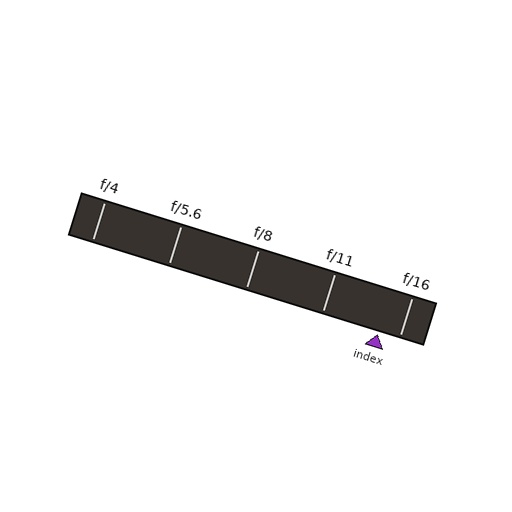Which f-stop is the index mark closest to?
The index mark is closest to f/16.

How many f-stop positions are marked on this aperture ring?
There are 5 f-stop positions marked.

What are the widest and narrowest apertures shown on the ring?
The widest aperture shown is f/4 and the narrowest is f/16.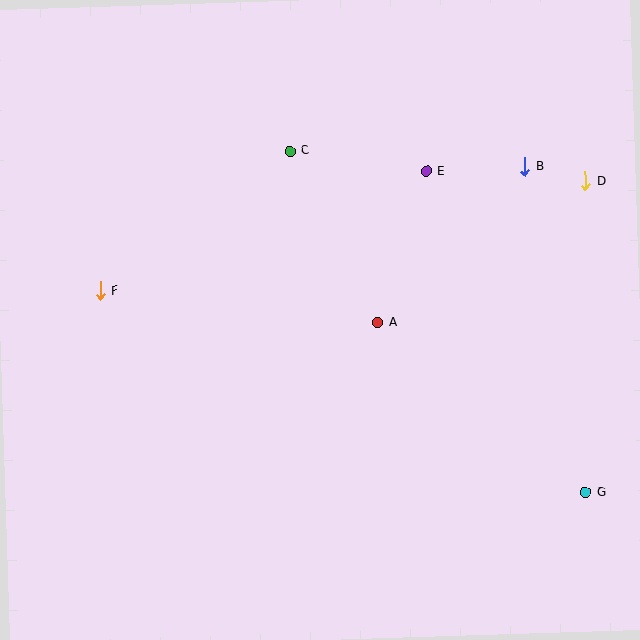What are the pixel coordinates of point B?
Point B is at (525, 166).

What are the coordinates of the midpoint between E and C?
The midpoint between E and C is at (358, 161).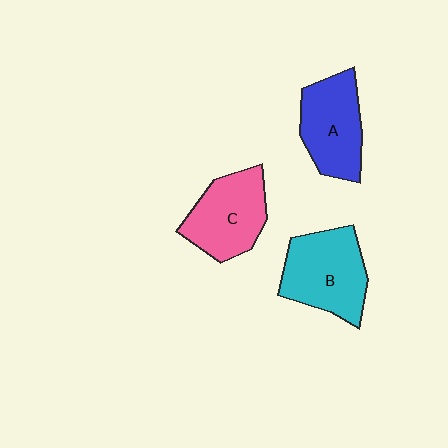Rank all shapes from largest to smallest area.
From largest to smallest: B (cyan), C (pink), A (blue).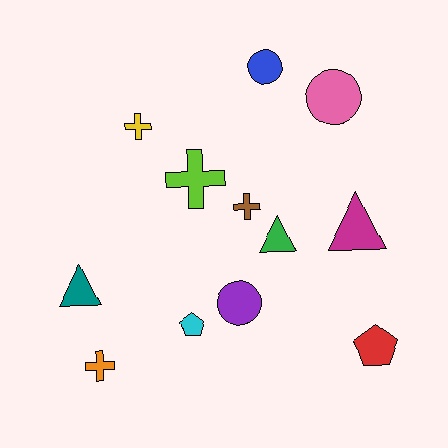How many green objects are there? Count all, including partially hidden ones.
There is 1 green object.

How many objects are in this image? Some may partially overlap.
There are 12 objects.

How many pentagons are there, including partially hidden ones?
There are 2 pentagons.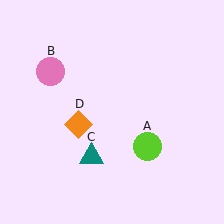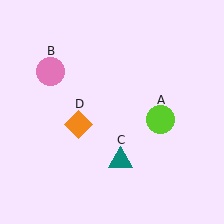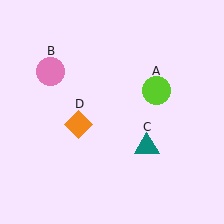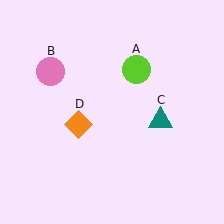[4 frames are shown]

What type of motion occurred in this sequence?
The lime circle (object A), teal triangle (object C) rotated counterclockwise around the center of the scene.